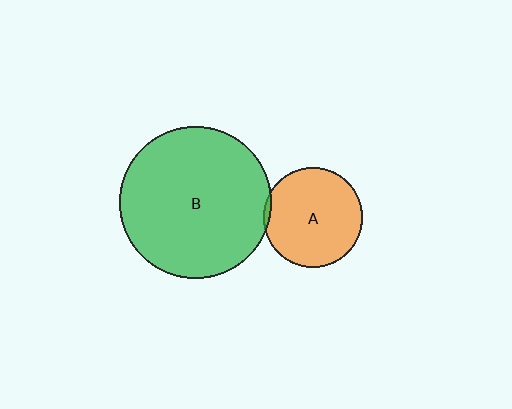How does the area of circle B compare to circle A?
Approximately 2.3 times.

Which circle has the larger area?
Circle B (green).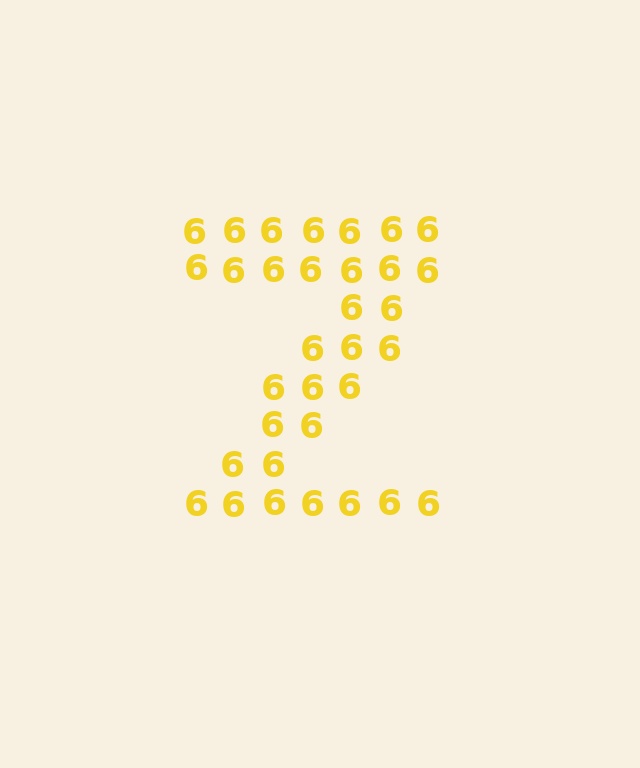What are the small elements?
The small elements are digit 6's.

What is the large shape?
The large shape is the letter Z.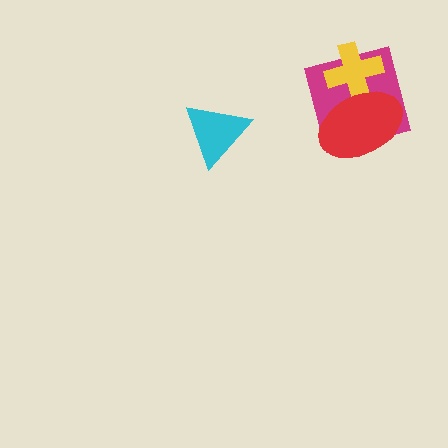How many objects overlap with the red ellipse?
2 objects overlap with the red ellipse.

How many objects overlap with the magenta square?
2 objects overlap with the magenta square.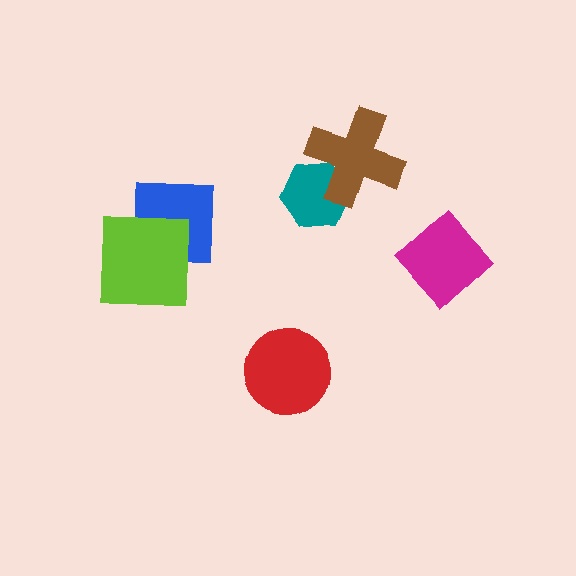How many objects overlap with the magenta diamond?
0 objects overlap with the magenta diamond.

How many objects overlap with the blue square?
1 object overlaps with the blue square.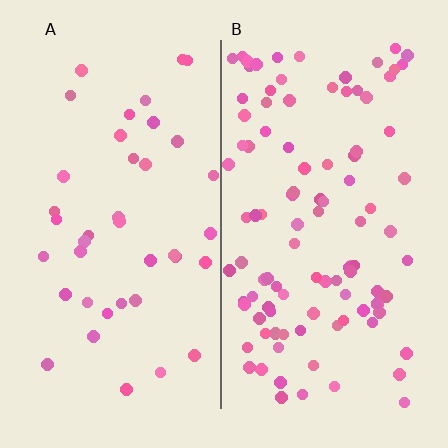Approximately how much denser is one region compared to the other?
Approximately 2.6× — region B over region A.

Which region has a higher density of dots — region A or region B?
B (the right).